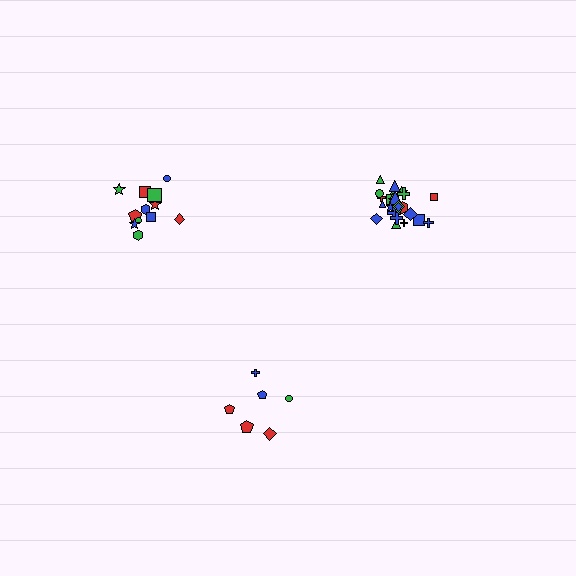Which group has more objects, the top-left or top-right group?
The top-right group.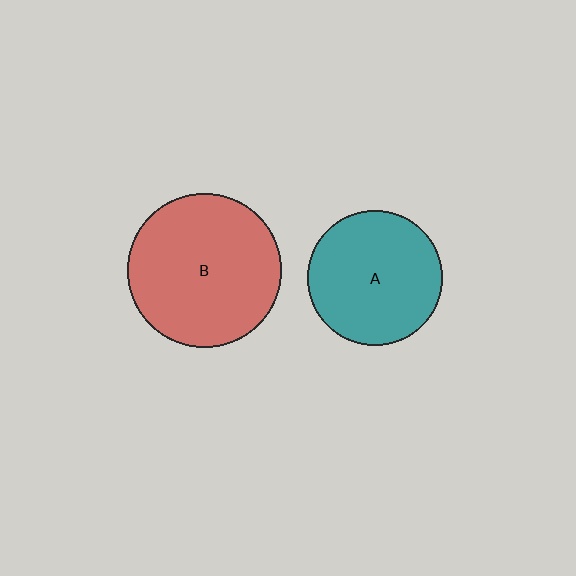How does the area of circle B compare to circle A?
Approximately 1.3 times.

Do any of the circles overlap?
No, none of the circles overlap.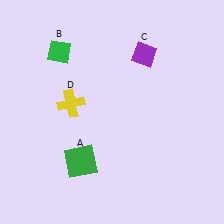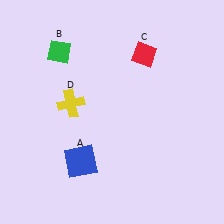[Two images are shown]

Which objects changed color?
A changed from green to blue. C changed from purple to red.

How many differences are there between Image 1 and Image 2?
There are 2 differences between the two images.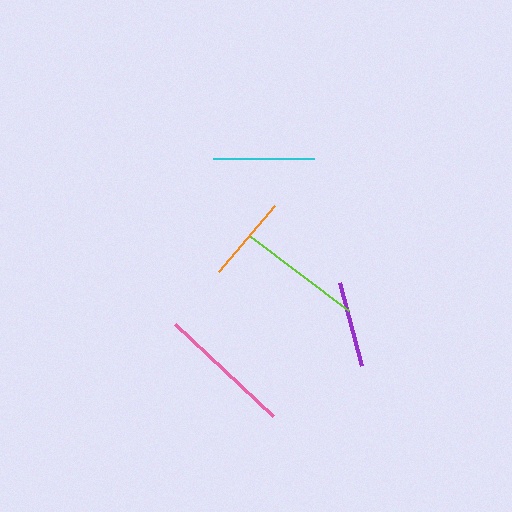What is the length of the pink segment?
The pink segment is approximately 135 pixels long.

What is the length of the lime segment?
The lime segment is approximately 123 pixels long.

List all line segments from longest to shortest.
From longest to shortest: pink, lime, cyan, orange, purple.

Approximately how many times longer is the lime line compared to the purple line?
The lime line is approximately 1.4 times the length of the purple line.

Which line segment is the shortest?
The purple line is the shortest at approximately 86 pixels.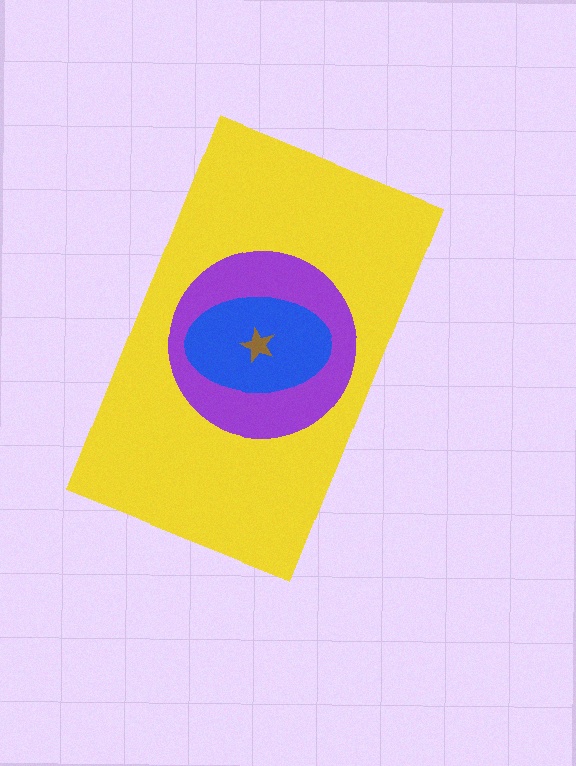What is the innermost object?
The brown star.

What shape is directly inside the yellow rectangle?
The purple circle.